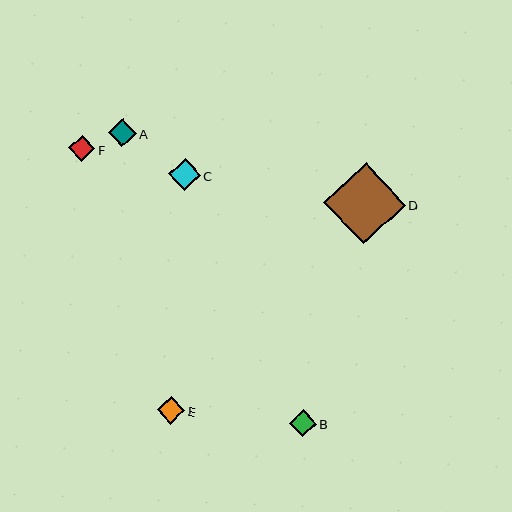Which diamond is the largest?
Diamond D is the largest with a size of approximately 81 pixels.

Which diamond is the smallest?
Diamond F is the smallest with a size of approximately 26 pixels.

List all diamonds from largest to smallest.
From largest to smallest: D, C, A, E, B, F.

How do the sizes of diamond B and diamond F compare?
Diamond B and diamond F are approximately the same size.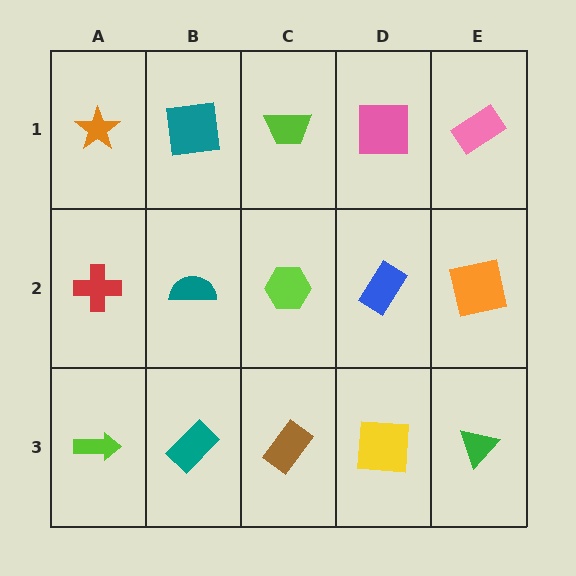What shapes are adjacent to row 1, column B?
A teal semicircle (row 2, column B), an orange star (row 1, column A), a lime trapezoid (row 1, column C).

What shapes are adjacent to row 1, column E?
An orange square (row 2, column E), a pink square (row 1, column D).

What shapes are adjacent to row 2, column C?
A lime trapezoid (row 1, column C), a brown rectangle (row 3, column C), a teal semicircle (row 2, column B), a blue rectangle (row 2, column D).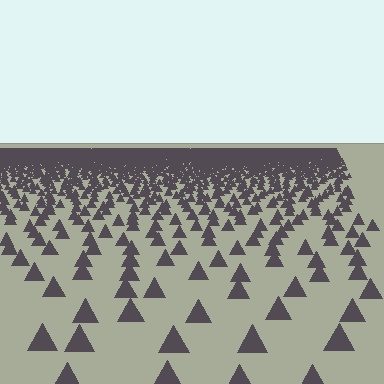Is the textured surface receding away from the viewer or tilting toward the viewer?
The surface is receding away from the viewer. Texture elements get smaller and denser toward the top.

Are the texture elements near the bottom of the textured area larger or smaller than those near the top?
Larger. Near the bottom, elements are closer to the viewer and appear at a bigger on-screen size.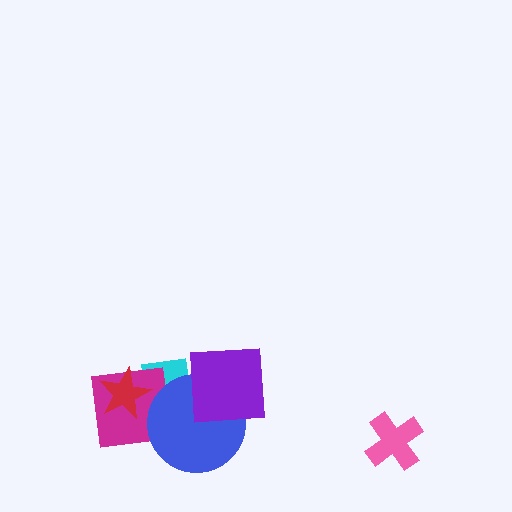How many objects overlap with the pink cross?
0 objects overlap with the pink cross.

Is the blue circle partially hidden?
Yes, it is partially covered by another shape.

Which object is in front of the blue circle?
The purple square is in front of the blue circle.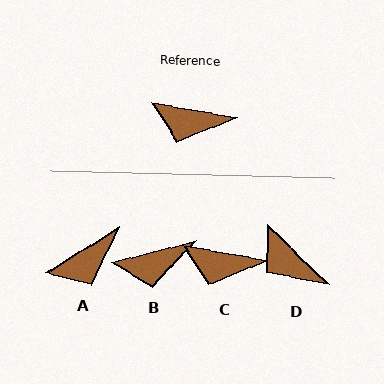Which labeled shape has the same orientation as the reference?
C.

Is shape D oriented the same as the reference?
No, it is off by about 34 degrees.